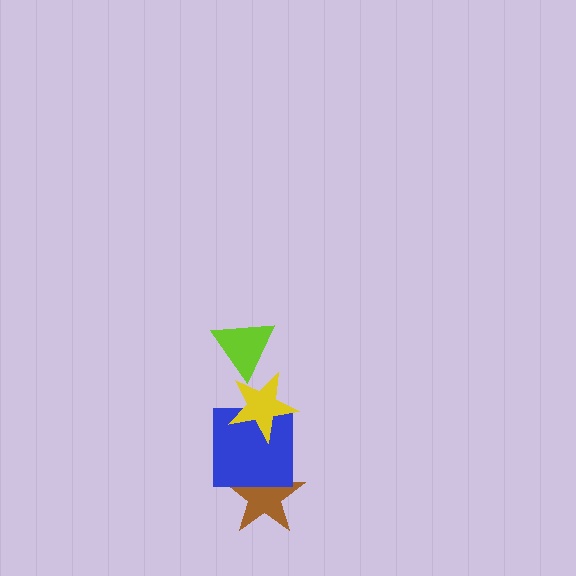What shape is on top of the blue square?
The yellow star is on top of the blue square.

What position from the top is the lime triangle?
The lime triangle is 1st from the top.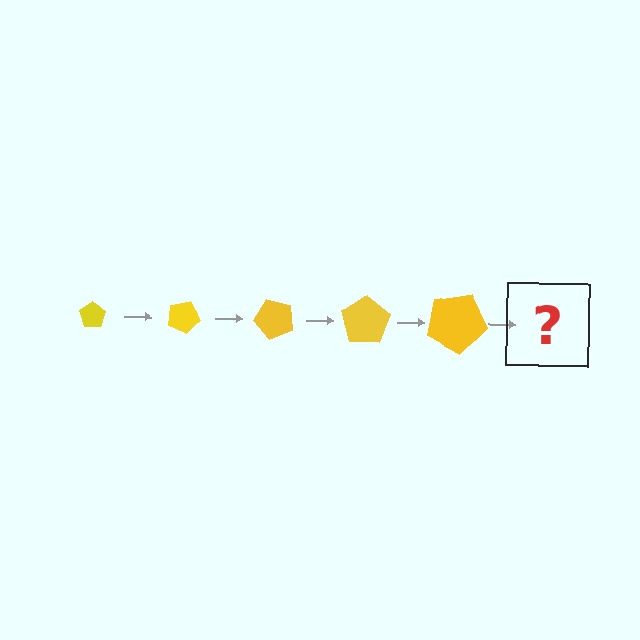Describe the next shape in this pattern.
It should be a pentagon, larger than the previous one and rotated 125 degrees from the start.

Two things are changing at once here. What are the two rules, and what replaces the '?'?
The two rules are that the pentagon grows larger each step and it rotates 25 degrees each step. The '?' should be a pentagon, larger than the previous one and rotated 125 degrees from the start.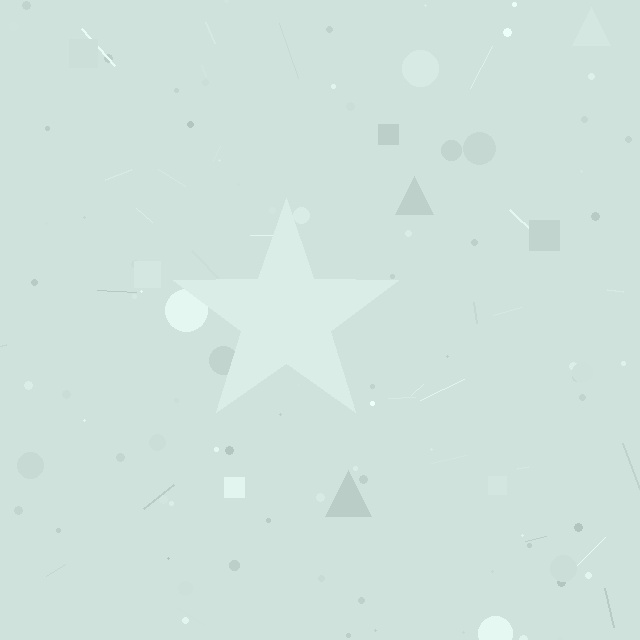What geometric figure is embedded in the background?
A star is embedded in the background.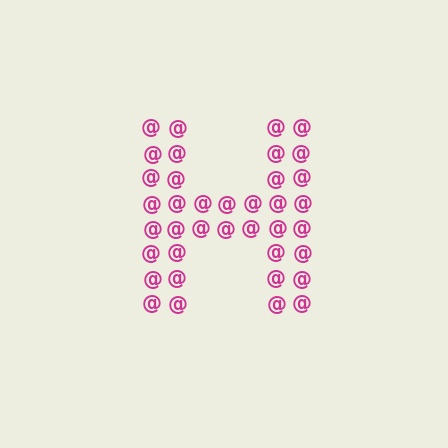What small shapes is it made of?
It is made of small at signs.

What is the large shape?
The large shape is the letter H.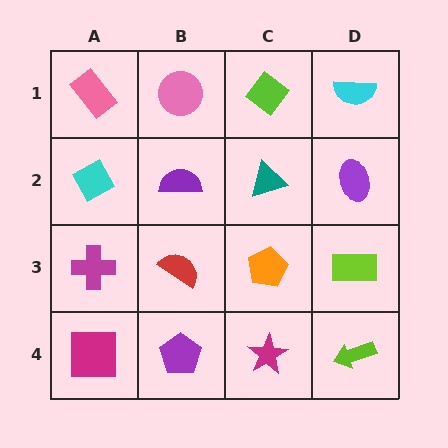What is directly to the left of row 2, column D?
A teal triangle.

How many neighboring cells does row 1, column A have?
2.